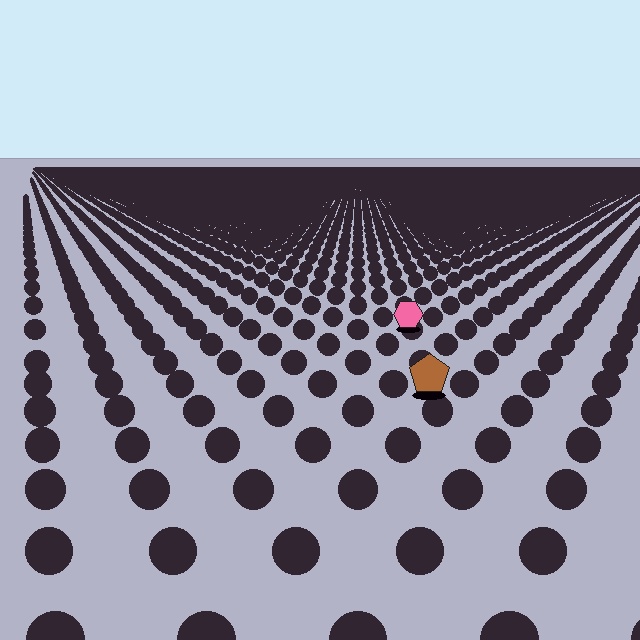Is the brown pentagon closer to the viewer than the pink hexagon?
Yes. The brown pentagon is closer — you can tell from the texture gradient: the ground texture is coarser near it.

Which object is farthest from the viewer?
The pink hexagon is farthest from the viewer. It appears smaller and the ground texture around it is denser.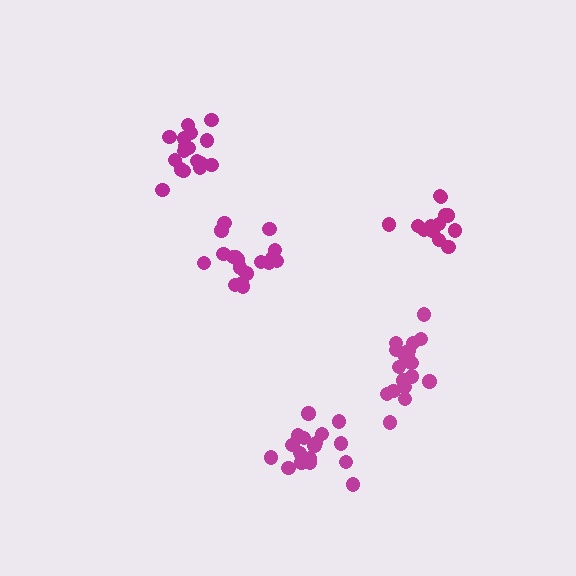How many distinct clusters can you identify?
There are 5 distinct clusters.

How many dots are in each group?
Group 1: 18 dots, Group 2: 18 dots, Group 3: 13 dots, Group 4: 18 dots, Group 5: 17 dots (84 total).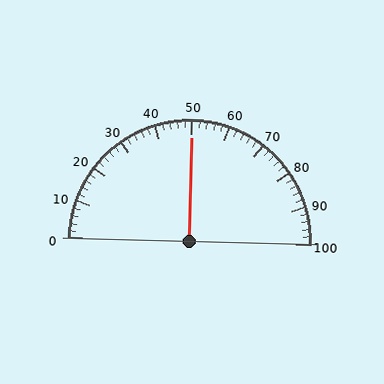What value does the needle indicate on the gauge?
The needle indicates approximately 50.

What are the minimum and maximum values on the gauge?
The gauge ranges from 0 to 100.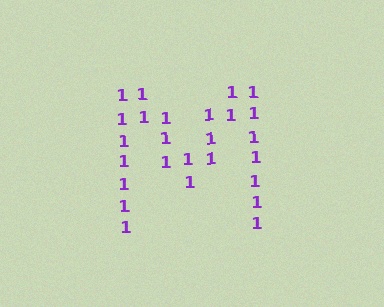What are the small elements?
The small elements are digit 1's.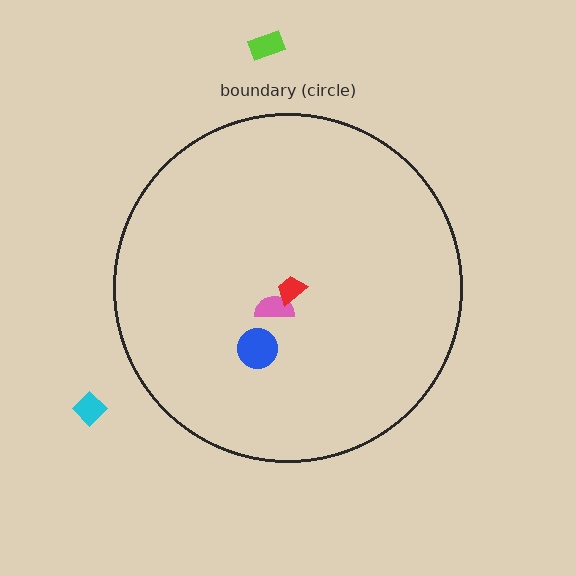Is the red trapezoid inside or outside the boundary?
Inside.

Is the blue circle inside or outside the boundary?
Inside.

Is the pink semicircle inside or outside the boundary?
Inside.